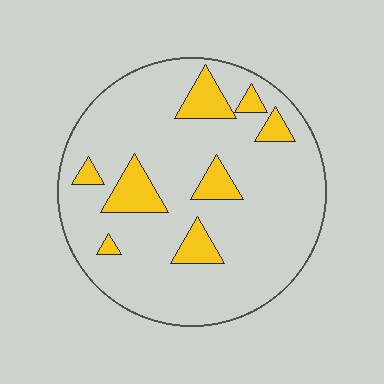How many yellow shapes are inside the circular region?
8.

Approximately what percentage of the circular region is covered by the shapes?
Approximately 15%.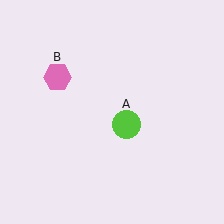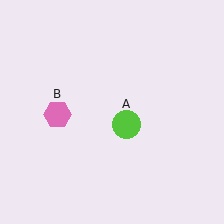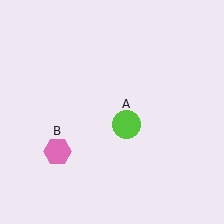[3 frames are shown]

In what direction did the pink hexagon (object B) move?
The pink hexagon (object B) moved down.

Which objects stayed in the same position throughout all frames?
Lime circle (object A) remained stationary.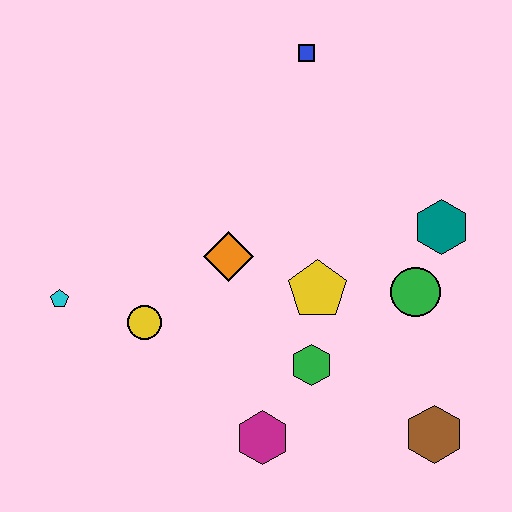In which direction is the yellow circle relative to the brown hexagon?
The yellow circle is to the left of the brown hexagon.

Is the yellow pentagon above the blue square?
No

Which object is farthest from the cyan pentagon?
The brown hexagon is farthest from the cyan pentagon.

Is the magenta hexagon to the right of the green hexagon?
No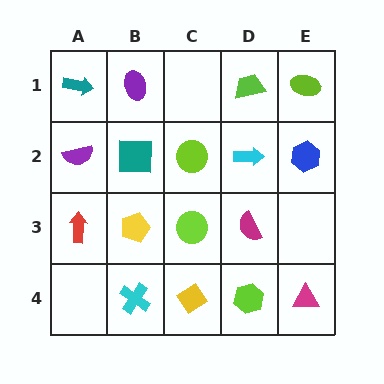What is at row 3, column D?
A magenta semicircle.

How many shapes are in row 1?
4 shapes.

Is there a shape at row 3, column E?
No, that cell is empty.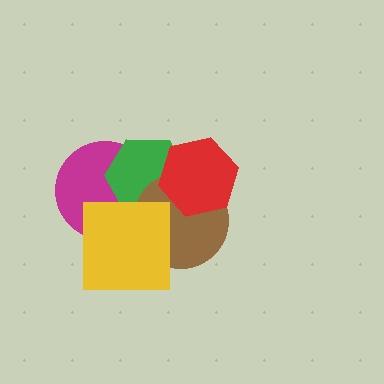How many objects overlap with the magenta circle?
3 objects overlap with the magenta circle.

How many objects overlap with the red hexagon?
2 objects overlap with the red hexagon.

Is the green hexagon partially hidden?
Yes, it is partially covered by another shape.